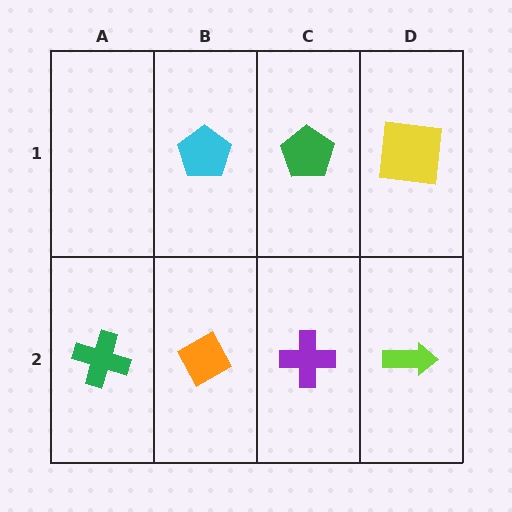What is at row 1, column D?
A yellow square.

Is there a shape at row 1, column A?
No, that cell is empty.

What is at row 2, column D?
A lime arrow.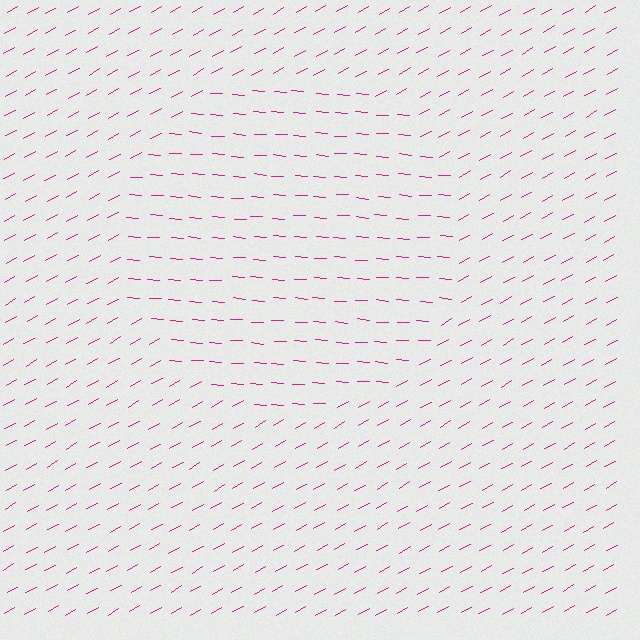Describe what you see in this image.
The image is filled with small magenta line segments. A circle region in the image has lines oriented differently from the surrounding lines, creating a visible texture boundary.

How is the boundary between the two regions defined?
The boundary is defined purely by a change in line orientation (approximately 33 degrees difference). All lines are the same color and thickness.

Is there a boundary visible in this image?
Yes, there is a texture boundary formed by a change in line orientation.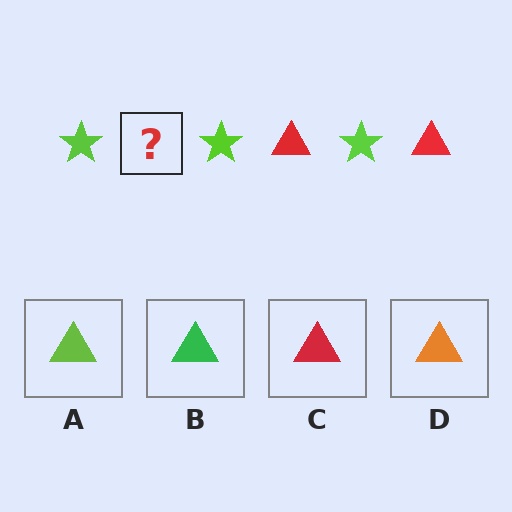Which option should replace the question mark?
Option C.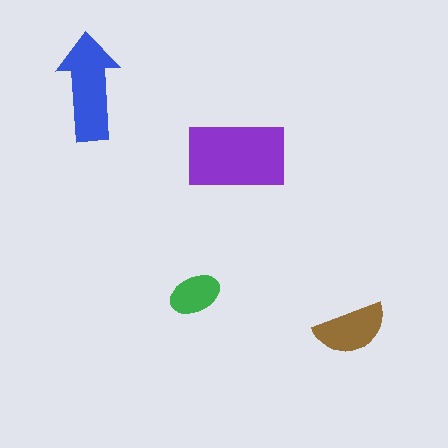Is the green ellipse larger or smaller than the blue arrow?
Smaller.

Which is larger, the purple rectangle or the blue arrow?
The purple rectangle.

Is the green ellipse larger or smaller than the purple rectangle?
Smaller.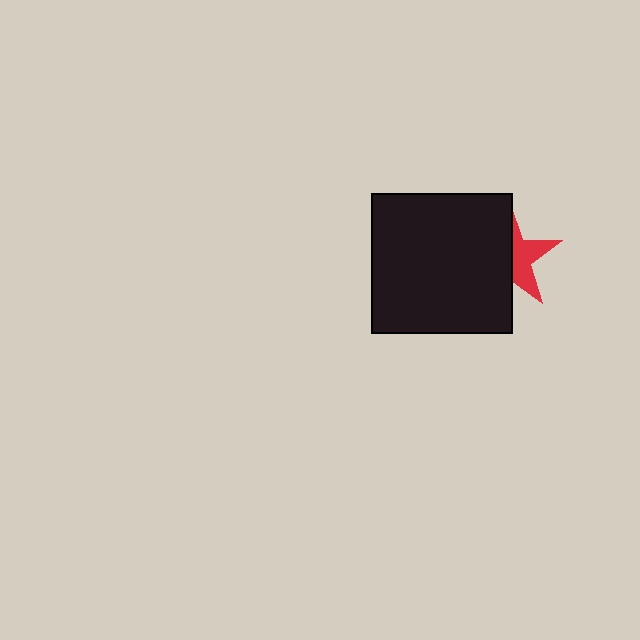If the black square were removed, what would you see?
You would see the complete red star.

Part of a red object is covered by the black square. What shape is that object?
It is a star.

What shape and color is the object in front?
The object in front is a black square.